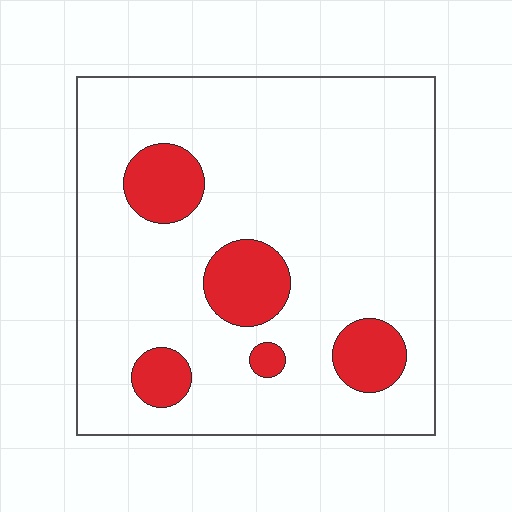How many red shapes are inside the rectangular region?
5.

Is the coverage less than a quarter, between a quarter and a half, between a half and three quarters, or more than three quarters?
Less than a quarter.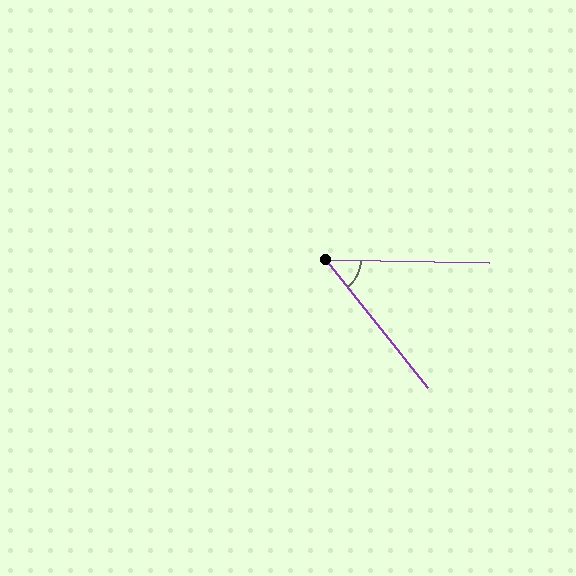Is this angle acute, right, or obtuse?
It is acute.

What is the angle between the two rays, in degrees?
Approximately 51 degrees.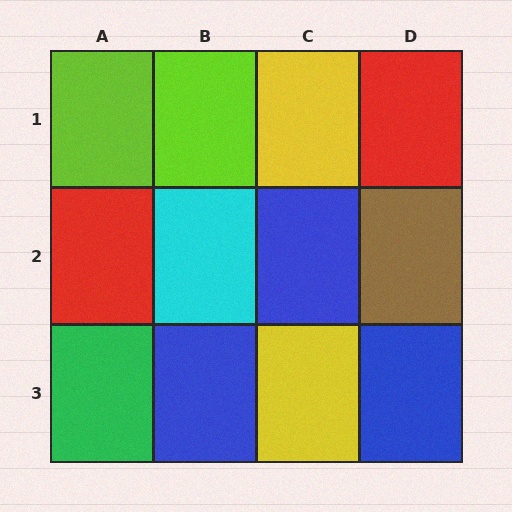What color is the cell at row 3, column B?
Blue.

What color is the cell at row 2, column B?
Cyan.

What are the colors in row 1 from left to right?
Lime, lime, yellow, red.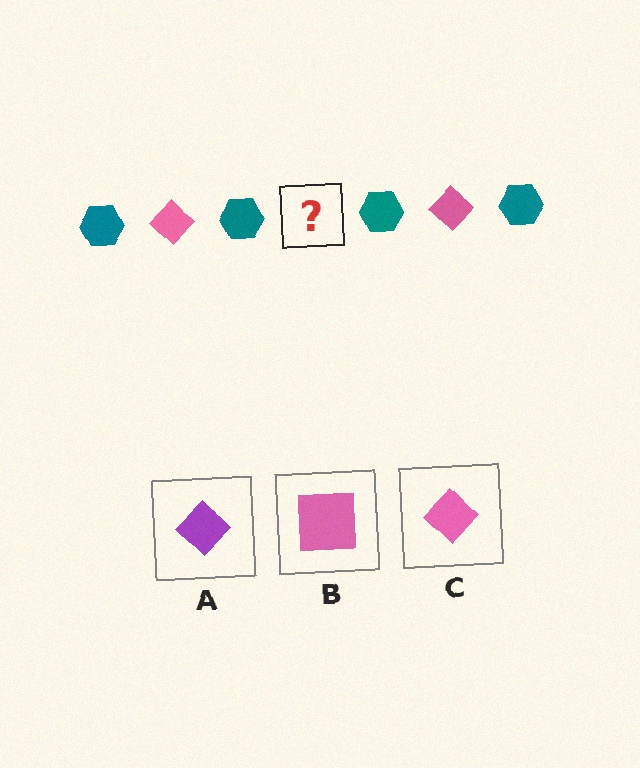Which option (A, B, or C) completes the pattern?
C.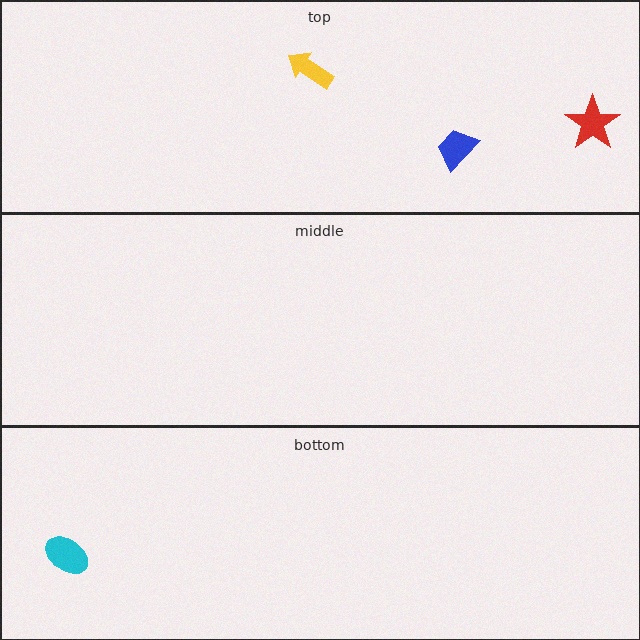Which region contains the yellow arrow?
The top region.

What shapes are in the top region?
The red star, the yellow arrow, the blue trapezoid.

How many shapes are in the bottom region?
1.